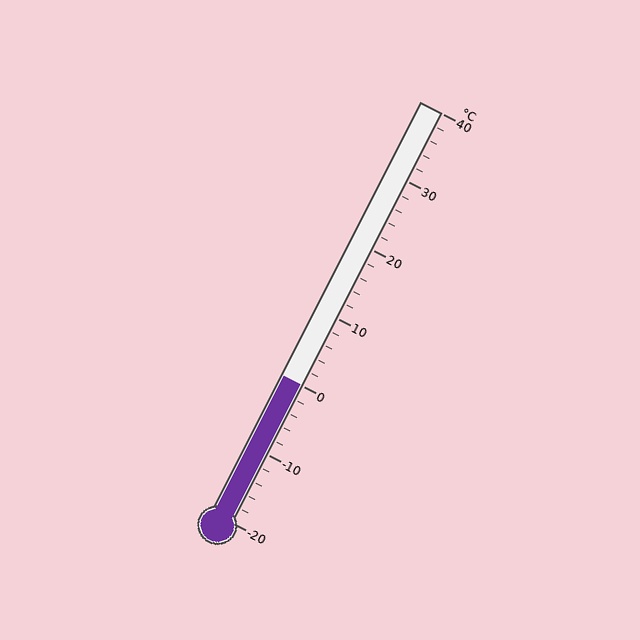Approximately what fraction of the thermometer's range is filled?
The thermometer is filled to approximately 35% of its range.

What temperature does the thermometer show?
The thermometer shows approximately 0°C.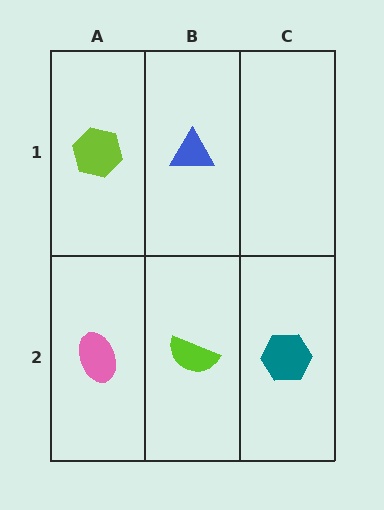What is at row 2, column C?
A teal hexagon.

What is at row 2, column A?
A pink ellipse.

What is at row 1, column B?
A blue triangle.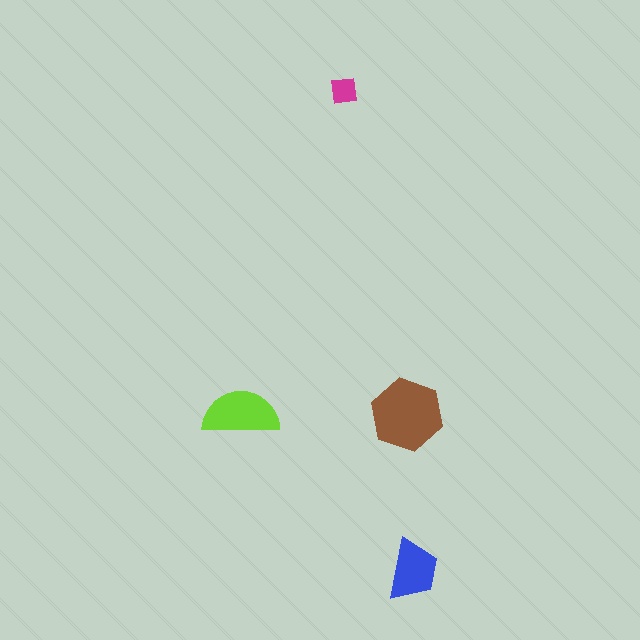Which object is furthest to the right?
The blue trapezoid is rightmost.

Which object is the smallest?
The magenta square.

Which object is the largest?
The brown hexagon.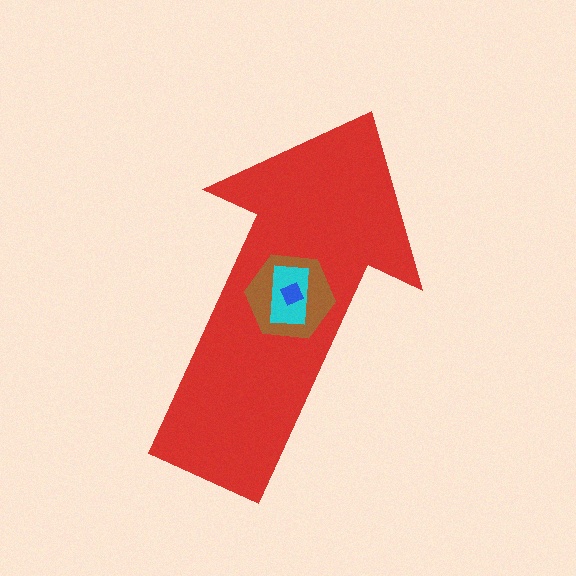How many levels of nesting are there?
4.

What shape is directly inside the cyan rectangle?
The blue diamond.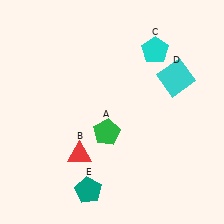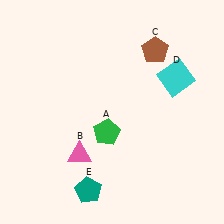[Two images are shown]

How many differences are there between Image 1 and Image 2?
There are 2 differences between the two images.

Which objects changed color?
B changed from red to pink. C changed from cyan to brown.